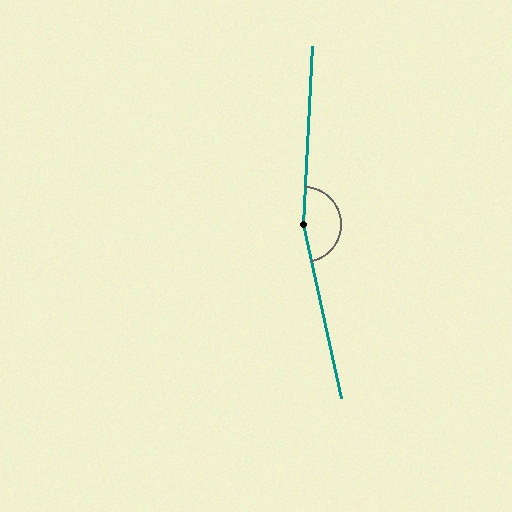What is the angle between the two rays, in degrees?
Approximately 165 degrees.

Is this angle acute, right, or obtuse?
It is obtuse.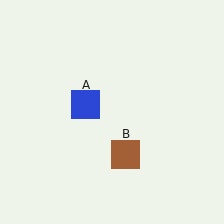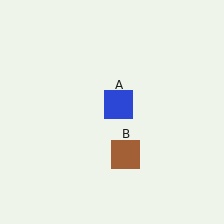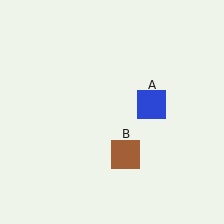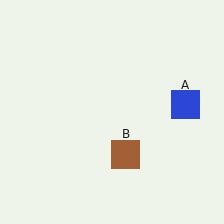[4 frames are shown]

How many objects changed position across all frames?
1 object changed position: blue square (object A).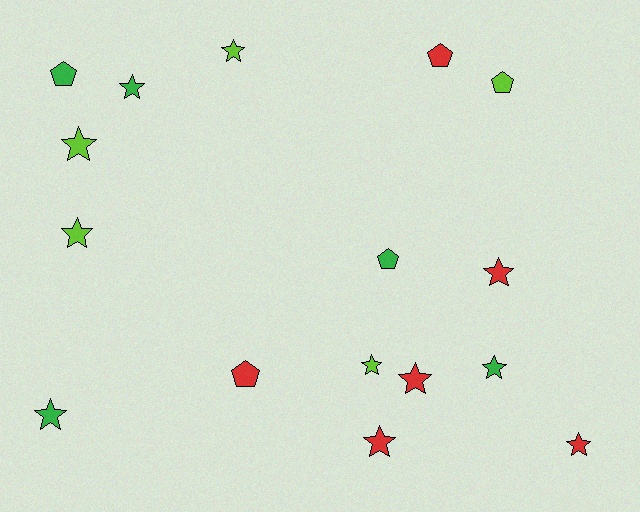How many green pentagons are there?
There are 2 green pentagons.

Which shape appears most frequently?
Star, with 11 objects.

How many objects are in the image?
There are 16 objects.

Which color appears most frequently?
Red, with 6 objects.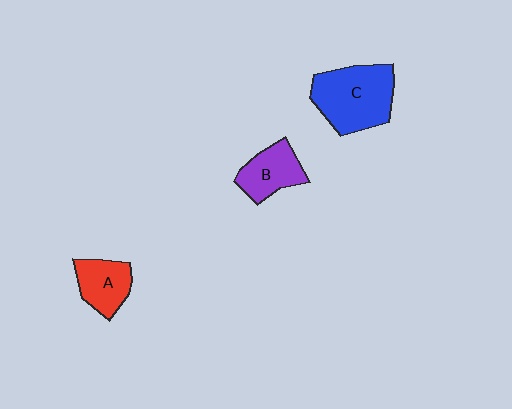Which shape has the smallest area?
Shape A (red).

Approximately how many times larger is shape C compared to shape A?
Approximately 1.8 times.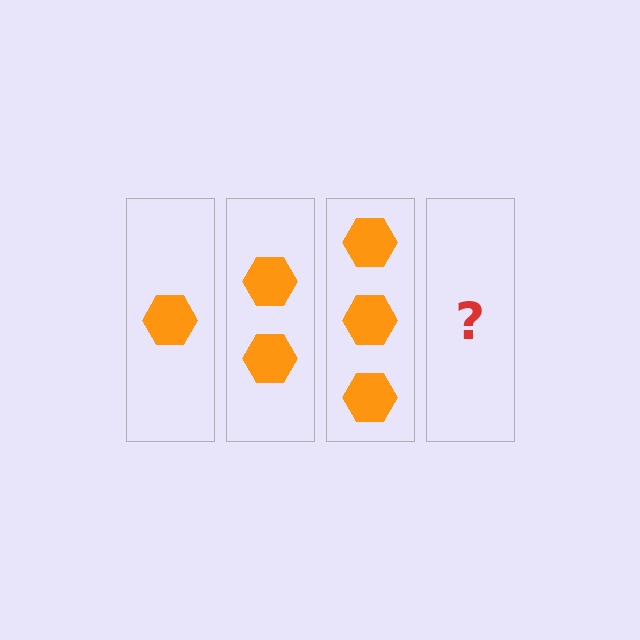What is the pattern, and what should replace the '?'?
The pattern is that each step adds one more hexagon. The '?' should be 4 hexagons.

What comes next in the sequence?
The next element should be 4 hexagons.